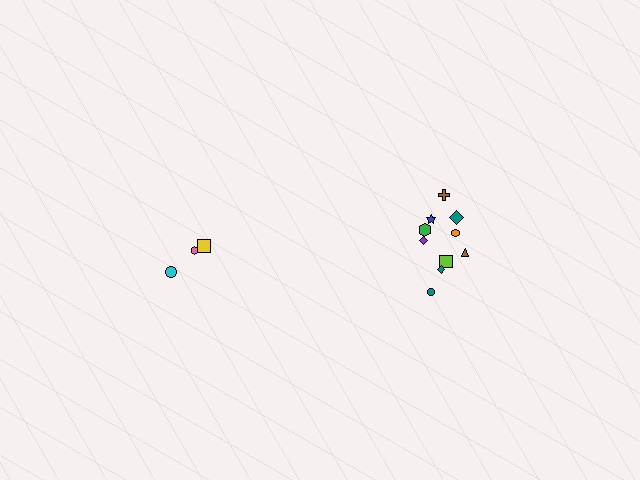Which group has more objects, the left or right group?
The right group.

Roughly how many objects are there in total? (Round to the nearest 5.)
Roughly 15 objects in total.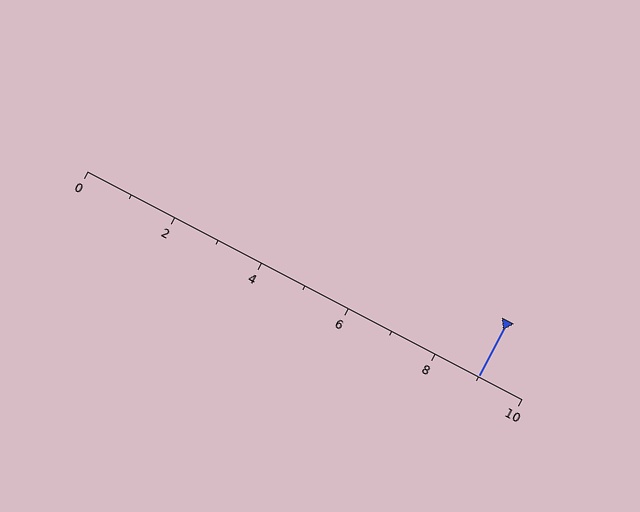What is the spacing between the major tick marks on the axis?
The major ticks are spaced 2 apart.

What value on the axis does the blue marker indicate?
The marker indicates approximately 9.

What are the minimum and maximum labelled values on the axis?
The axis runs from 0 to 10.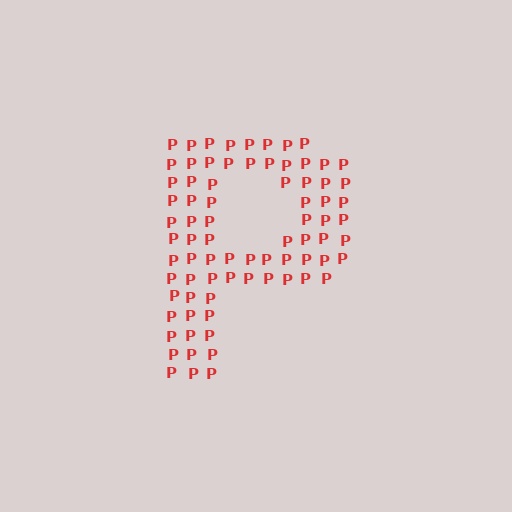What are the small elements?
The small elements are letter P's.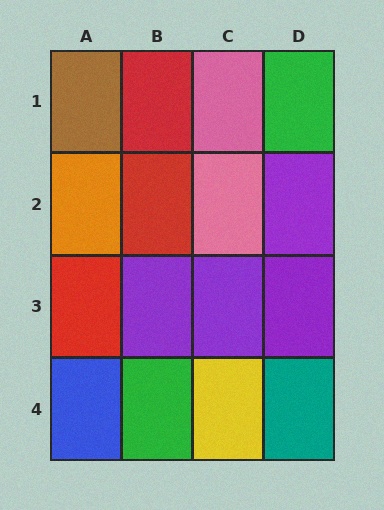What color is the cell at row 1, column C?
Pink.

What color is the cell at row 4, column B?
Green.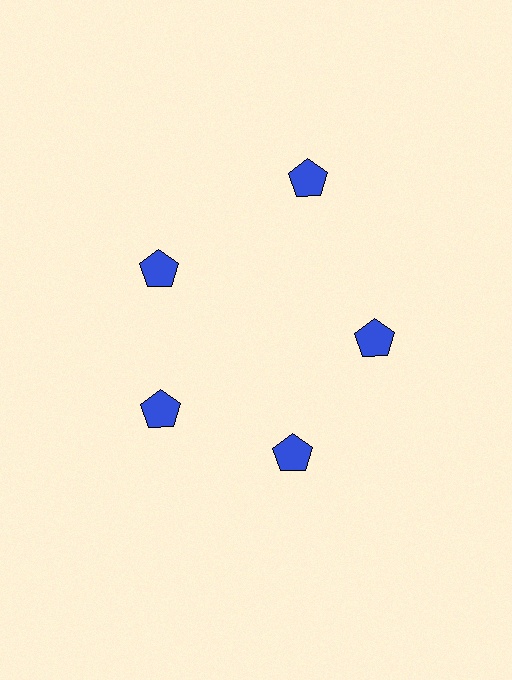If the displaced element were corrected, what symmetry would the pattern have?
It would have 5-fold rotational symmetry — the pattern would map onto itself every 72 degrees.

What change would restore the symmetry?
The symmetry would be restored by moving it inward, back onto the ring so that all 5 pentagons sit at equal angles and equal distance from the center.